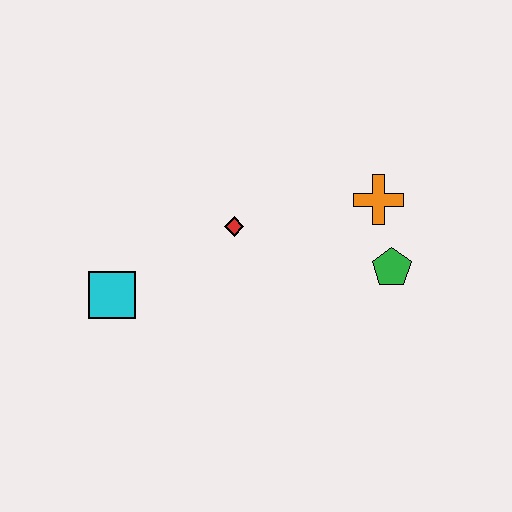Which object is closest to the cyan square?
The red diamond is closest to the cyan square.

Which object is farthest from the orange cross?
The cyan square is farthest from the orange cross.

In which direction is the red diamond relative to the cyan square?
The red diamond is to the right of the cyan square.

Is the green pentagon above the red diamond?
No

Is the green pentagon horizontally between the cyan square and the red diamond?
No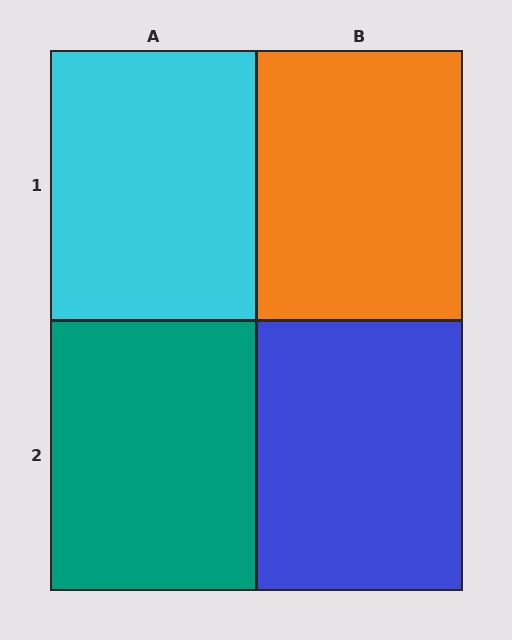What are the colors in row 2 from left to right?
Teal, blue.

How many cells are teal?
1 cell is teal.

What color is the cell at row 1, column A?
Cyan.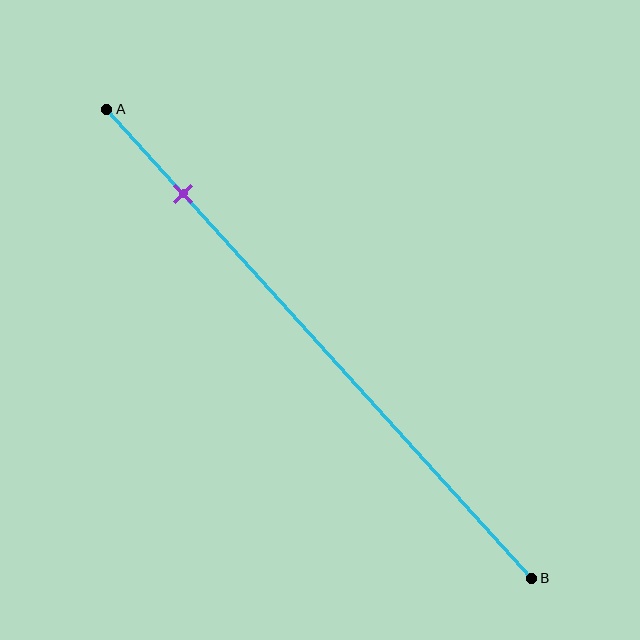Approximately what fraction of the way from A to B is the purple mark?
The purple mark is approximately 20% of the way from A to B.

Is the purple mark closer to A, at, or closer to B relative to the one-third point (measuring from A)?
The purple mark is closer to point A than the one-third point of segment AB.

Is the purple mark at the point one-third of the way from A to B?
No, the mark is at about 20% from A, not at the 33% one-third point.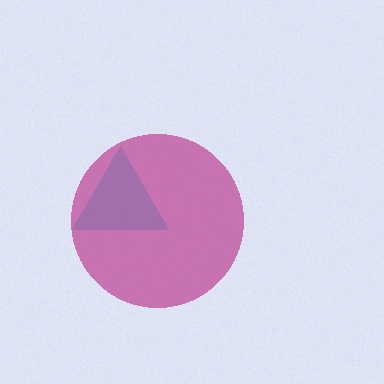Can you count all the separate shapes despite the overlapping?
Yes, there are 2 separate shapes.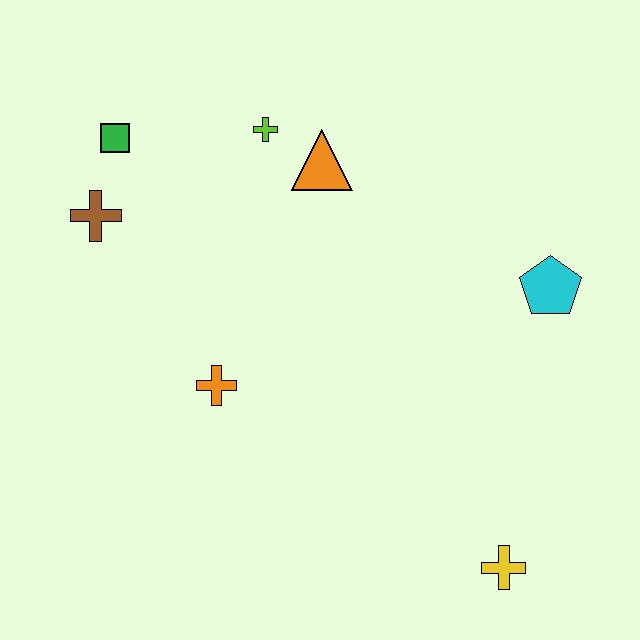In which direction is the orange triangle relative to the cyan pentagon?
The orange triangle is to the left of the cyan pentagon.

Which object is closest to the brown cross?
The green square is closest to the brown cross.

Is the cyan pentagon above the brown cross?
No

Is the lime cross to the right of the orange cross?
Yes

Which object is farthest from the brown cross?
The yellow cross is farthest from the brown cross.